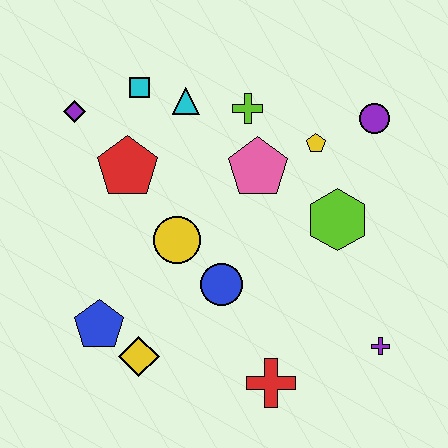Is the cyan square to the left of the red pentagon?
No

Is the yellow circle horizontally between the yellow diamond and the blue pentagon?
No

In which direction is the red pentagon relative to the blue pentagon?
The red pentagon is above the blue pentagon.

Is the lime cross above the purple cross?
Yes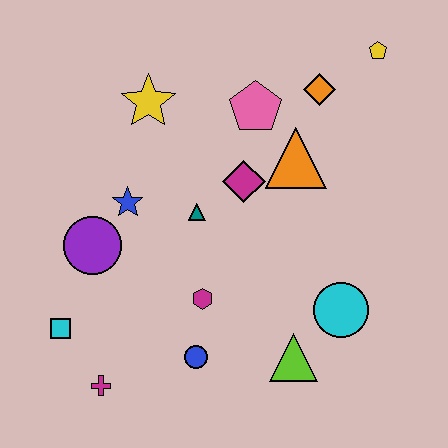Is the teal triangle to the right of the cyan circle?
No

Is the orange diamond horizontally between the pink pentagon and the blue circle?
No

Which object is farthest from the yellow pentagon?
The magenta cross is farthest from the yellow pentagon.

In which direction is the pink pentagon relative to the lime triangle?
The pink pentagon is above the lime triangle.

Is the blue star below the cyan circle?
No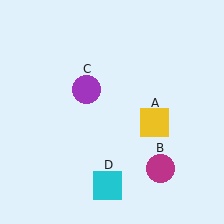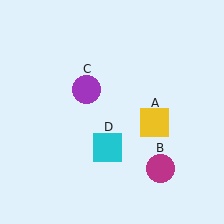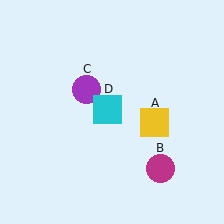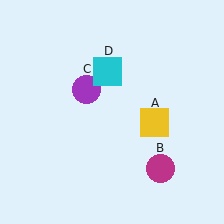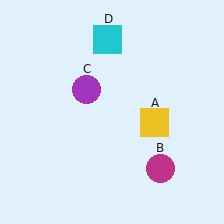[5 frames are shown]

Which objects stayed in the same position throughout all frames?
Yellow square (object A) and magenta circle (object B) and purple circle (object C) remained stationary.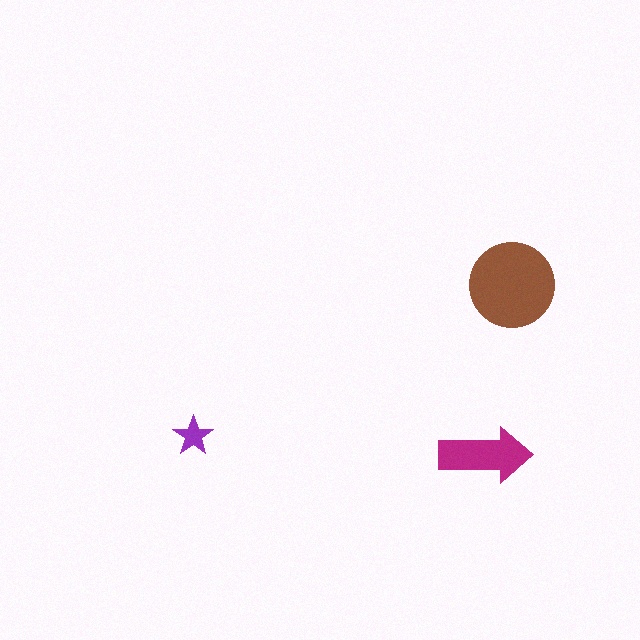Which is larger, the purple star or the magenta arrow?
The magenta arrow.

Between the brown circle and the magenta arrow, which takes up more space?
The brown circle.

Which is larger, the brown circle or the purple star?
The brown circle.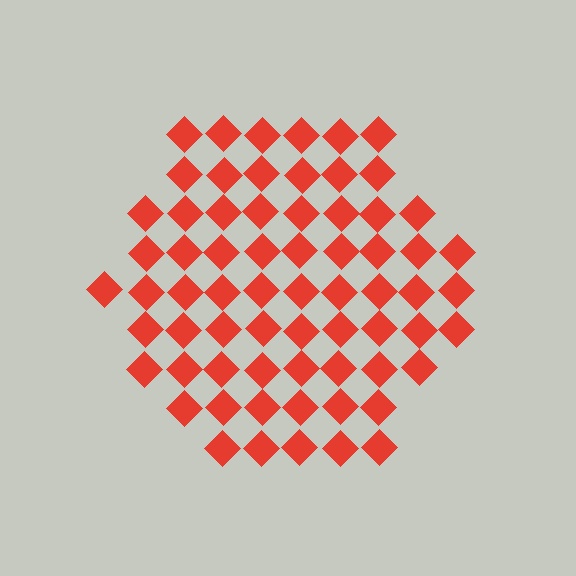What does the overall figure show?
The overall figure shows a hexagon.